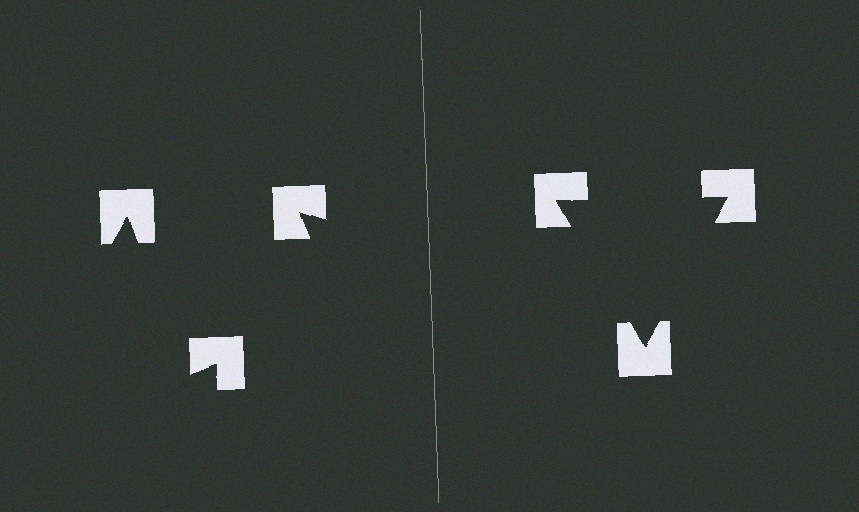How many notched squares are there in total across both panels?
6 — 3 on each side.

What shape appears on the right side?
An illusory triangle.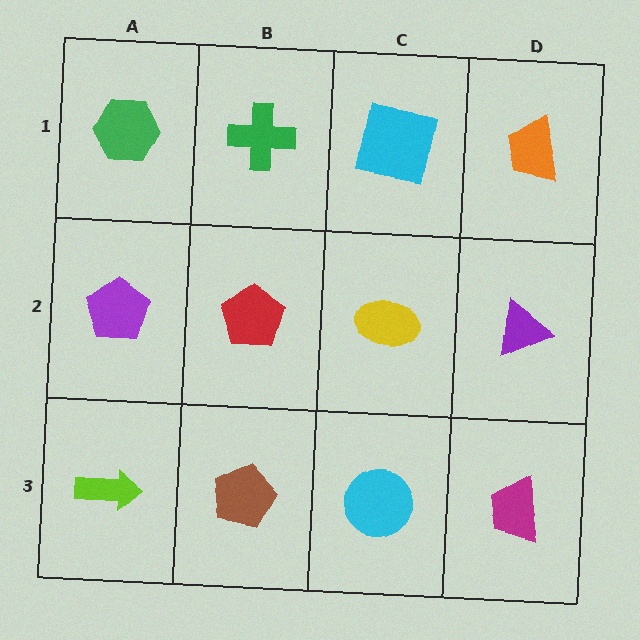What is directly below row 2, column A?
A lime arrow.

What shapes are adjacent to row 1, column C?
A yellow ellipse (row 2, column C), a green cross (row 1, column B), an orange trapezoid (row 1, column D).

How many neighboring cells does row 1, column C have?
3.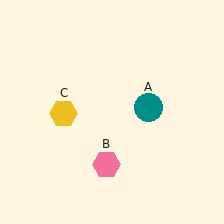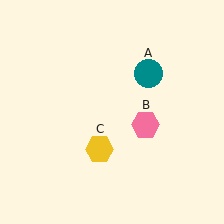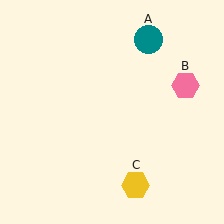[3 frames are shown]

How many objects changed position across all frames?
3 objects changed position: teal circle (object A), pink hexagon (object B), yellow hexagon (object C).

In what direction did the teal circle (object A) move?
The teal circle (object A) moved up.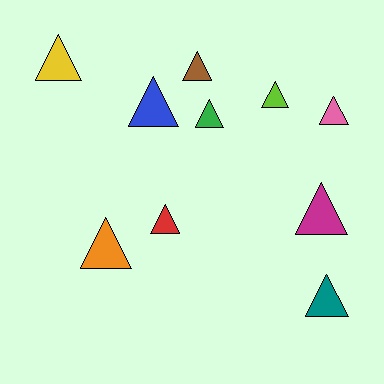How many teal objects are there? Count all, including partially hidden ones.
There is 1 teal object.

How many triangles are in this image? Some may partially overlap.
There are 10 triangles.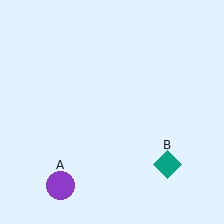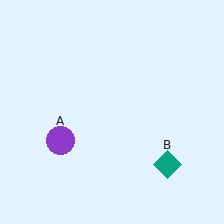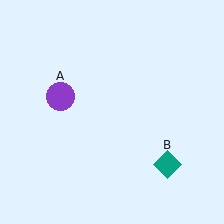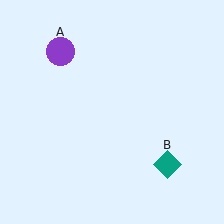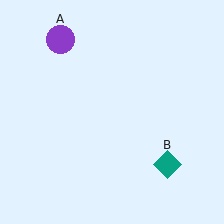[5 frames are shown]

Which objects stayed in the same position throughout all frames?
Teal diamond (object B) remained stationary.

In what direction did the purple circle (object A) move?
The purple circle (object A) moved up.